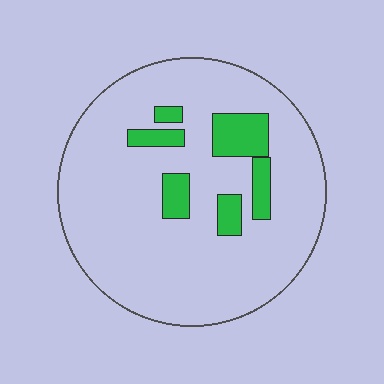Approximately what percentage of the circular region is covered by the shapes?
Approximately 15%.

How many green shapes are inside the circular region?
6.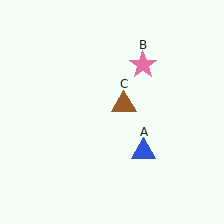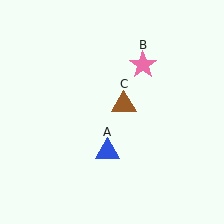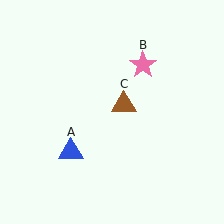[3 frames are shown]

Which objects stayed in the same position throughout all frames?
Pink star (object B) and brown triangle (object C) remained stationary.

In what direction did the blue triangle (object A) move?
The blue triangle (object A) moved left.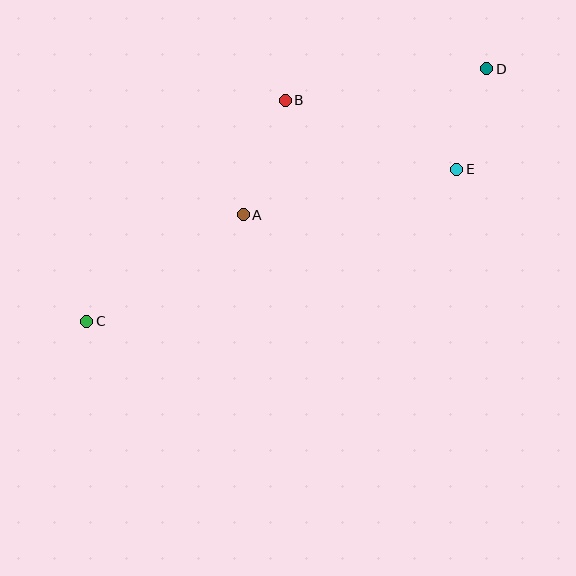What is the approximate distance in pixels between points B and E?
The distance between B and E is approximately 185 pixels.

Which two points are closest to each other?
Points D and E are closest to each other.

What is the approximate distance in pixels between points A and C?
The distance between A and C is approximately 189 pixels.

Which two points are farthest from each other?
Points C and D are farthest from each other.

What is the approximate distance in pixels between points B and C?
The distance between B and C is approximately 297 pixels.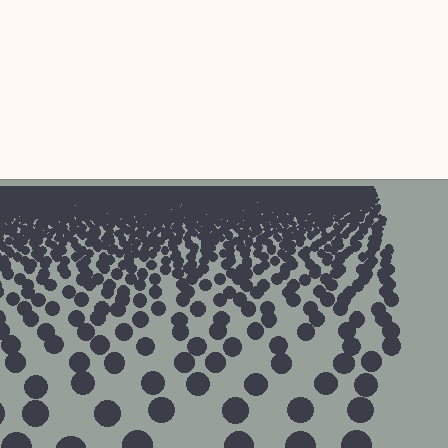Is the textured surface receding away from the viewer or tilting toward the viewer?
The surface is receding away from the viewer. Texture elements get smaller and denser toward the top.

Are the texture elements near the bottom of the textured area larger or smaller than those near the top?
Larger. Near the bottom, elements are closer to the viewer and appear at a bigger on-screen size.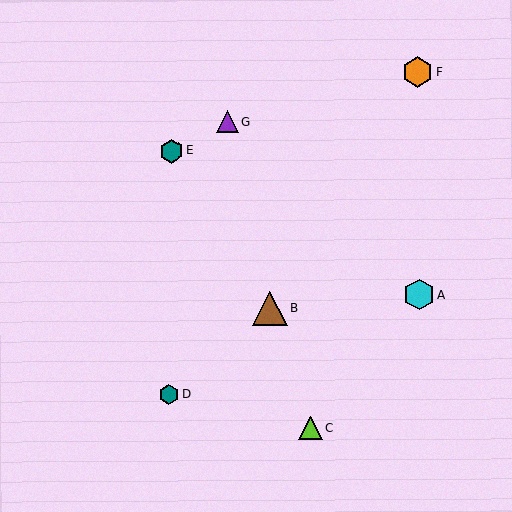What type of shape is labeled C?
Shape C is a lime triangle.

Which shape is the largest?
The brown triangle (labeled B) is the largest.